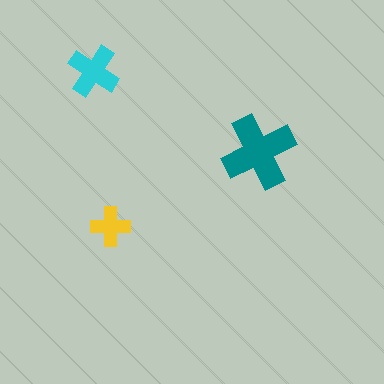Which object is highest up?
The cyan cross is topmost.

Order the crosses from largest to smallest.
the teal one, the cyan one, the yellow one.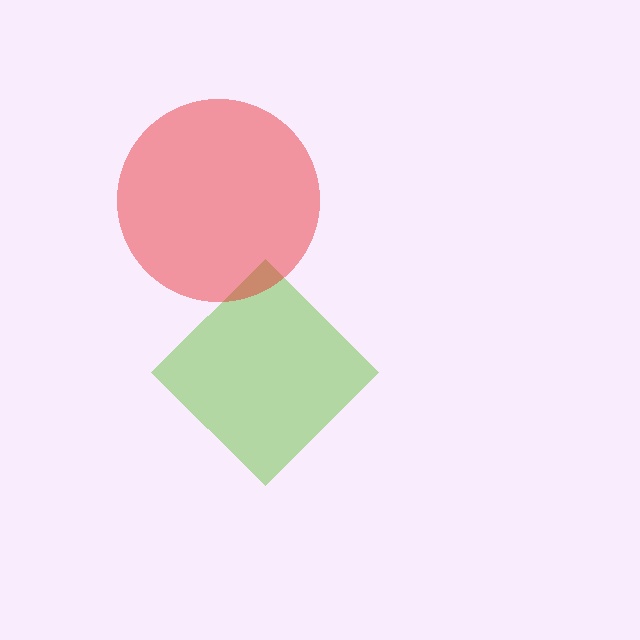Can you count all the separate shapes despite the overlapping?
Yes, there are 2 separate shapes.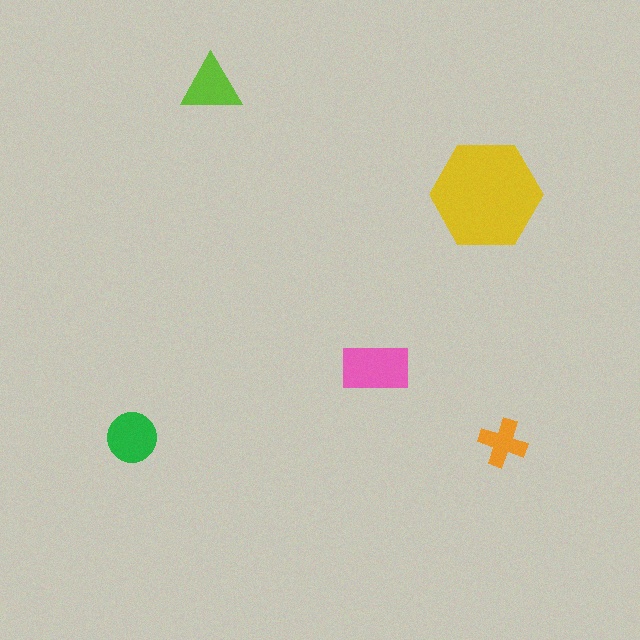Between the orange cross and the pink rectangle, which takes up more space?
The pink rectangle.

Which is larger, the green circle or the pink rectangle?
The pink rectangle.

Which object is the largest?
The yellow hexagon.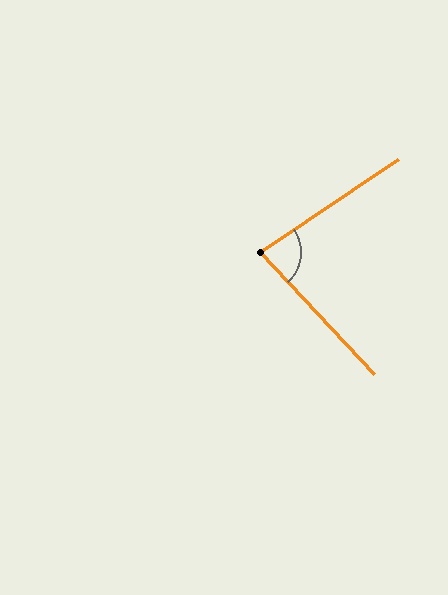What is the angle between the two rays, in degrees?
Approximately 81 degrees.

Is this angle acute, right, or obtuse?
It is acute.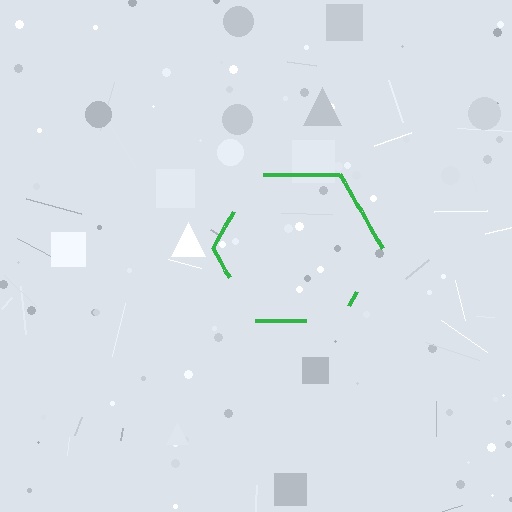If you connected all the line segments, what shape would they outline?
They would outline a hexagon.